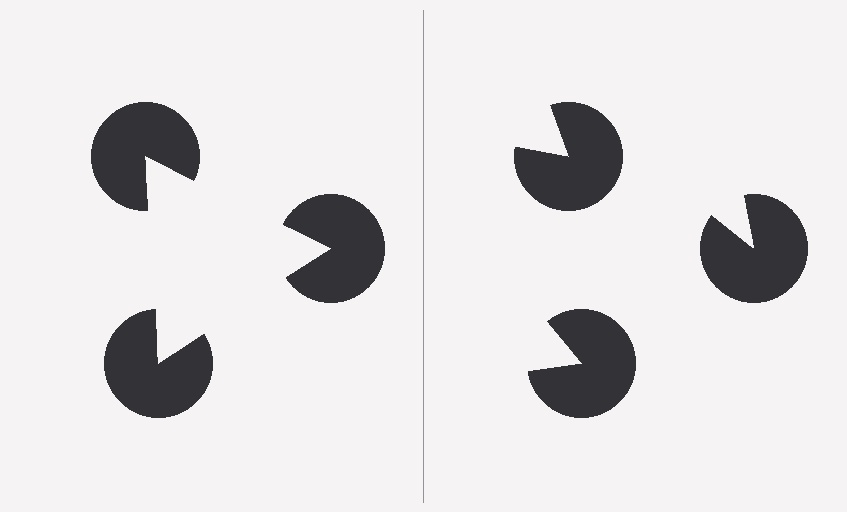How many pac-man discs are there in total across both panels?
6 — 3 on each side.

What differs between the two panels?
The pac-man discs are positioned identically on both sides; only the wedge orientations differ. On the left they align to a triangle; on the right they are misaligned.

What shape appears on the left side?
An illusory triangle.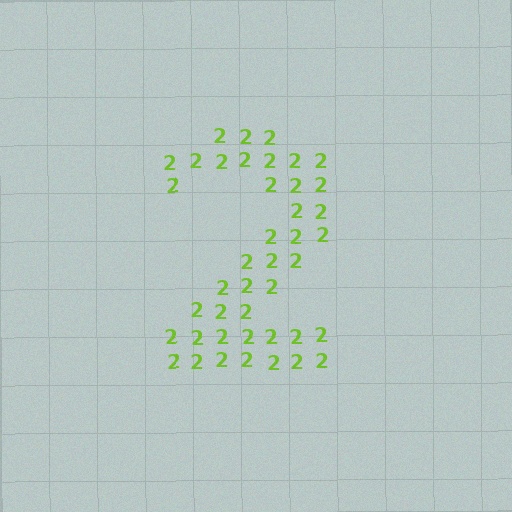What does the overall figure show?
The overall figure shows the digit 2.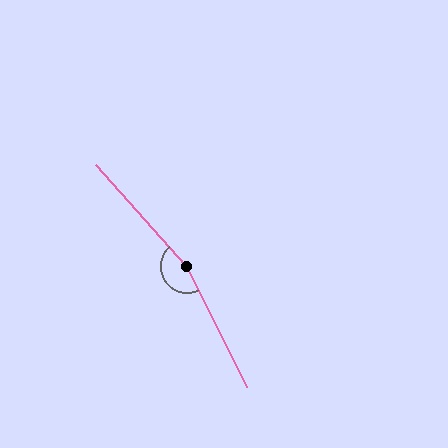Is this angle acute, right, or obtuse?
It is obtuse.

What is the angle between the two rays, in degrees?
Approximately 164 degrees.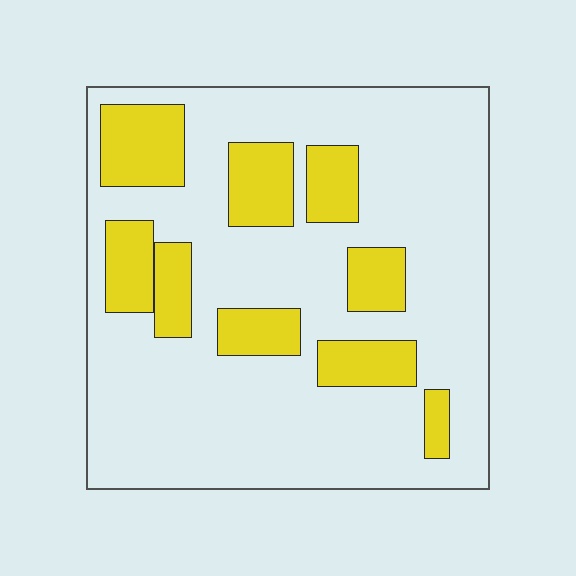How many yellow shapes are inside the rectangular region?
9.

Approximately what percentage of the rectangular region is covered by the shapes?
Approximately 25%.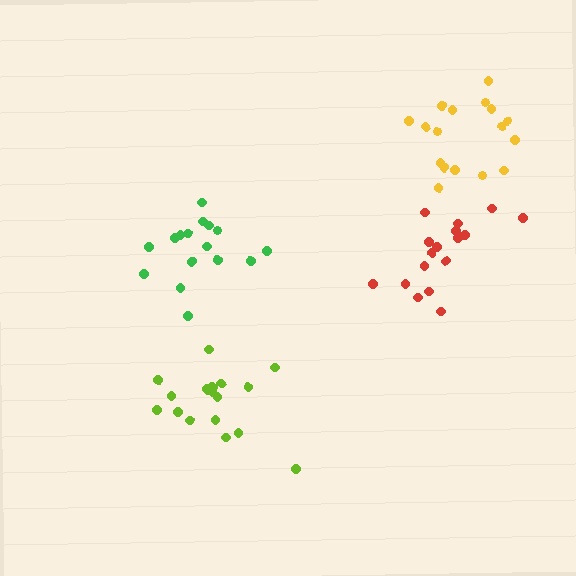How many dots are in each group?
Group 1: 17 dots, Group 2: 16 dots, Group 3: 18 dots, Group 4: 17 dots (68 total).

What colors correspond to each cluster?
The clusters are colored: red, green, lime, yellow.